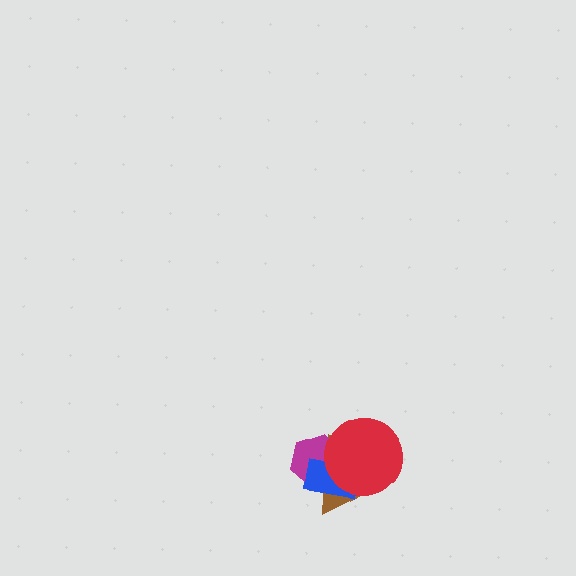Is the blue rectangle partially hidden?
Yes, it is partially covered by another shape.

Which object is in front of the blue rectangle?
The red circle is in front of the blue rectangle.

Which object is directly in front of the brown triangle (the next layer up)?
The magenta hexagon is directly in front of the brown triangle.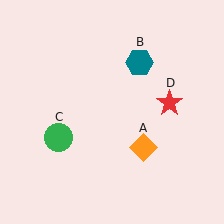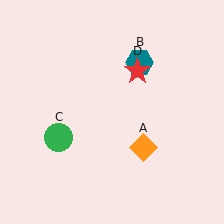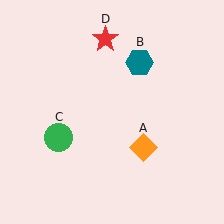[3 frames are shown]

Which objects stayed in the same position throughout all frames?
Orange diamond (object A) and teal hexagon (object B) and green circle (object C) remained stationary.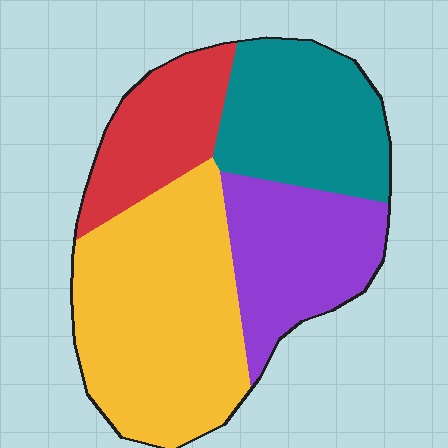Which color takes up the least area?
Red, at roughly 15%.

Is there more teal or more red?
Teal.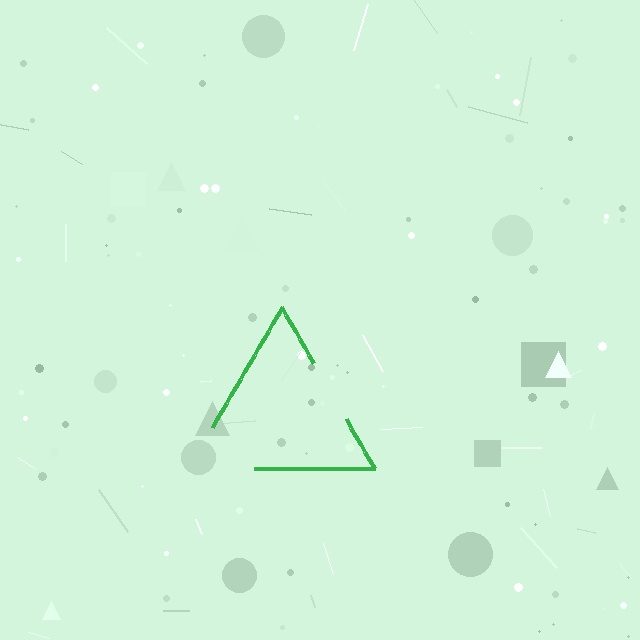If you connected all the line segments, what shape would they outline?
They would outline a triangle.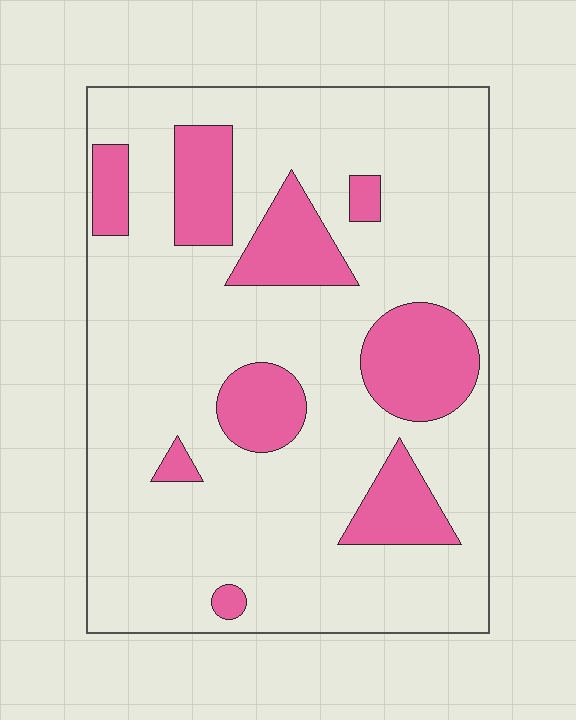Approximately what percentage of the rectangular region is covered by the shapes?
Approximately 20%.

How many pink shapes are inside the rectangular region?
9.